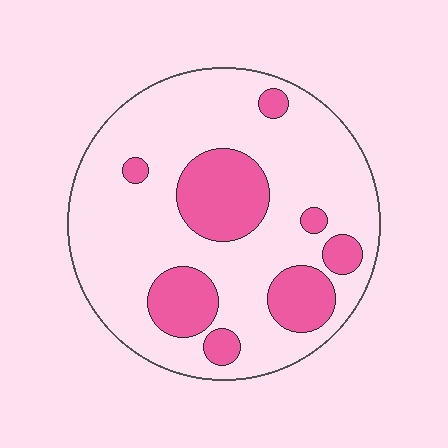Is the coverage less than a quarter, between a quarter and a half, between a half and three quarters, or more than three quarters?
Less than a quarter.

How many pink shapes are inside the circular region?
8.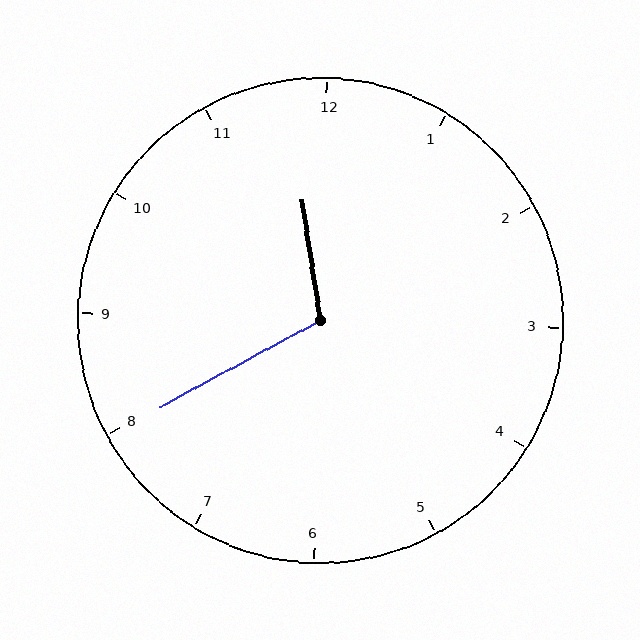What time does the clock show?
11:40.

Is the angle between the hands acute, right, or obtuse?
It is obtuse.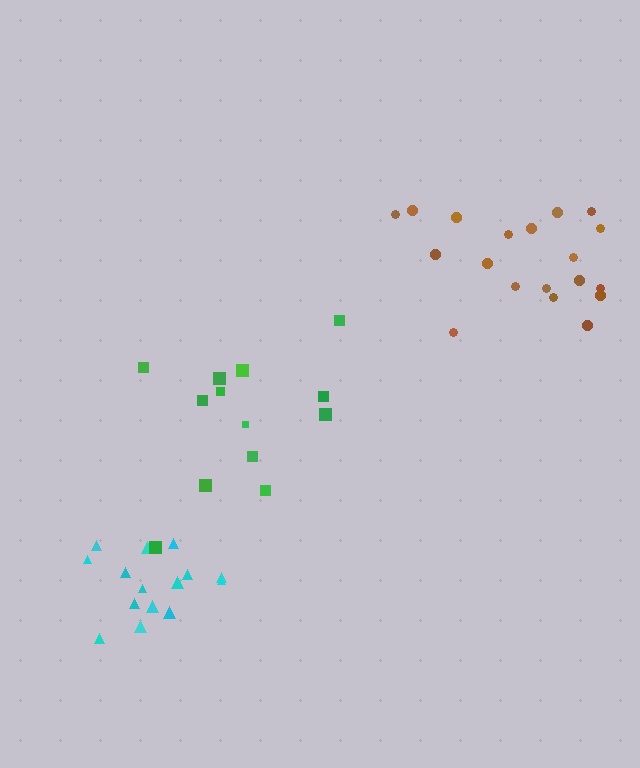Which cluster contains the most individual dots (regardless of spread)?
Brown (19).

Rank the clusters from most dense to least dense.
cyan, brown, green.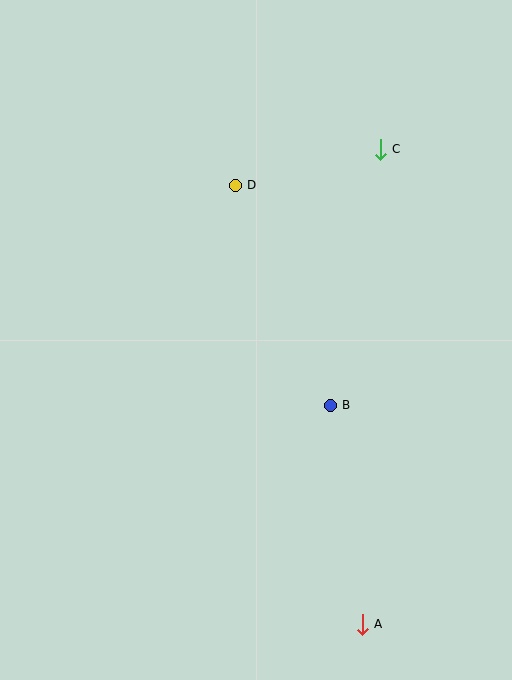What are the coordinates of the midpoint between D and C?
The midpoint between D and C is at (308, 167).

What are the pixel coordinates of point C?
Point C is at (380, 149).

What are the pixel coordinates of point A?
Point A is at (362, 624).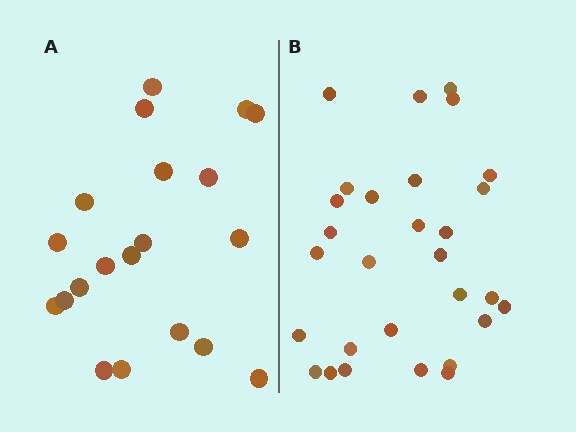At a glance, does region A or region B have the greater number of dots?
Region B (the right region) has more dots.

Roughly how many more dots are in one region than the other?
Region B has roughly 8 or so more dots than region A.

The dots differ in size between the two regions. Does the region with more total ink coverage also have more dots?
No. Region A has more total ink coverage because its dots are larger, but region B actually contains more individual dots. Total area can be misleading — the number of items is what matters here.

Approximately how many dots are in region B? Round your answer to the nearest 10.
About 30 dots. (The exact count is 29, which rounds to 30.)